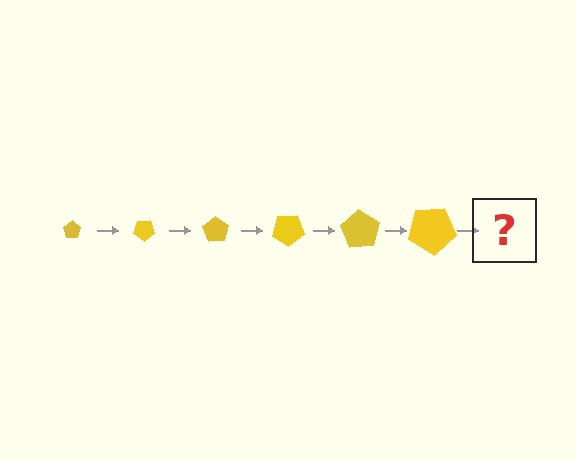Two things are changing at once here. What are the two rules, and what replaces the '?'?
The two rules are that the pentagon grows larger each step and it rotates 35 degrees each step. The '?' should be a pentagon, larger than the previous one and rotated 210 degrees from the start.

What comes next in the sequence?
The next element should be a pentagon, larger than the previous one and rotated 210 degrees from the start.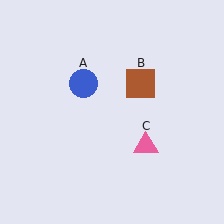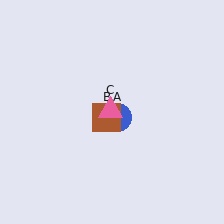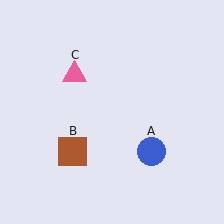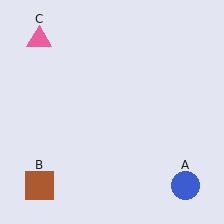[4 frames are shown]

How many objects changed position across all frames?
3 objects changed position: blue circle (object A), brown square (object B), pink triangle (object C).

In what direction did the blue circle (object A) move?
The blue circle (object A) moved down and to the right.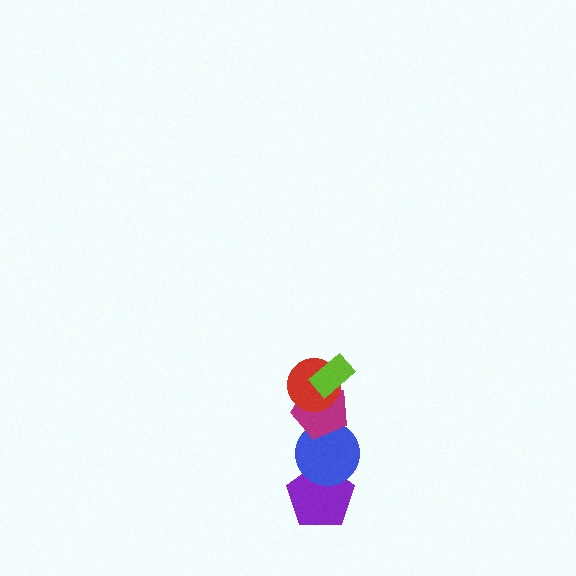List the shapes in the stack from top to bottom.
From top to bottom: the lime rectangle, the red circle, the magenta pentagon, the blue circle, the purple pentagon.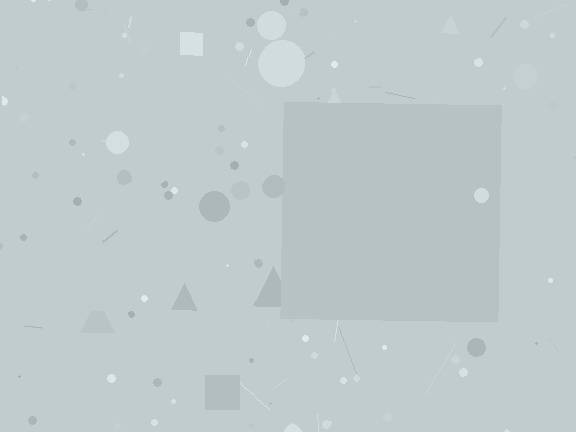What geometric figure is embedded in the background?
A square is embedded in the background.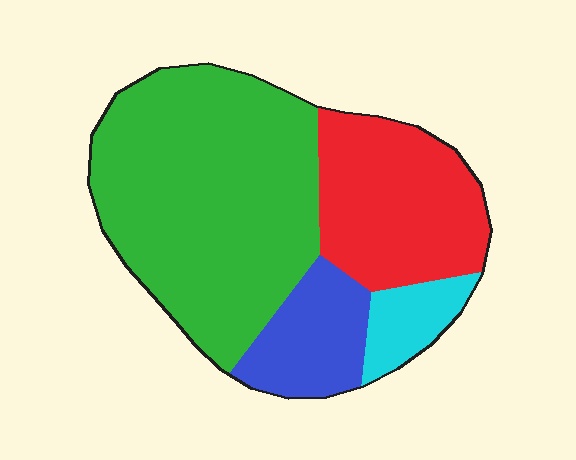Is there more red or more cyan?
Red.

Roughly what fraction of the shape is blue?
Blue covers 13% of the shape.